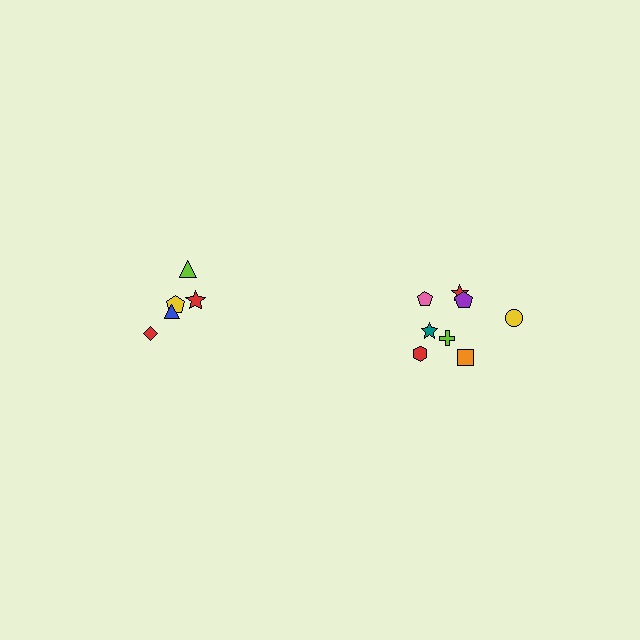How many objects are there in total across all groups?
There are 13 objects.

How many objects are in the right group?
There are 8 objects.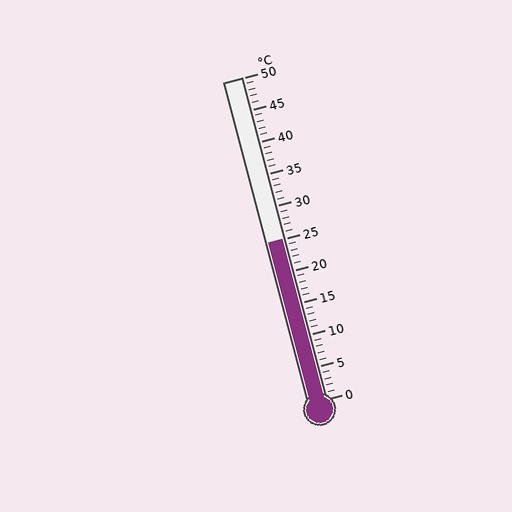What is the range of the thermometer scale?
The thermometer scale ranges from 0°C to 50°C.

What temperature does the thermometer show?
The thermometer shows approximately 25°C.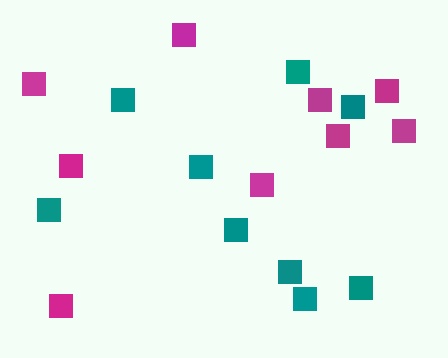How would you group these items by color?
There are 2 groups: one group of teal squares (9) and one group of magenta squares (9).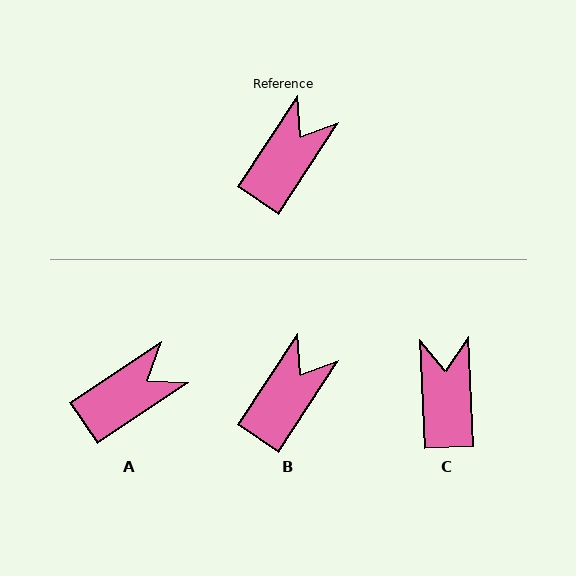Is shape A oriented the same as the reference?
No, it is off by about 23 degrees.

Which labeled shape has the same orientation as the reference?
B.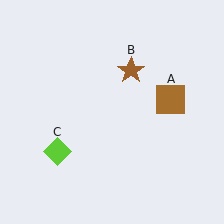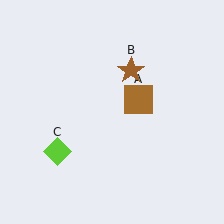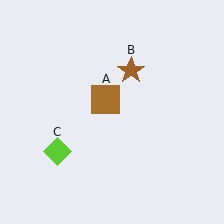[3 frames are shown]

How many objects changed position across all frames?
1 object changed position: brown square (object A).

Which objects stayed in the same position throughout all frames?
Brown star (object B) and lime diamond (object C) remained stationary.